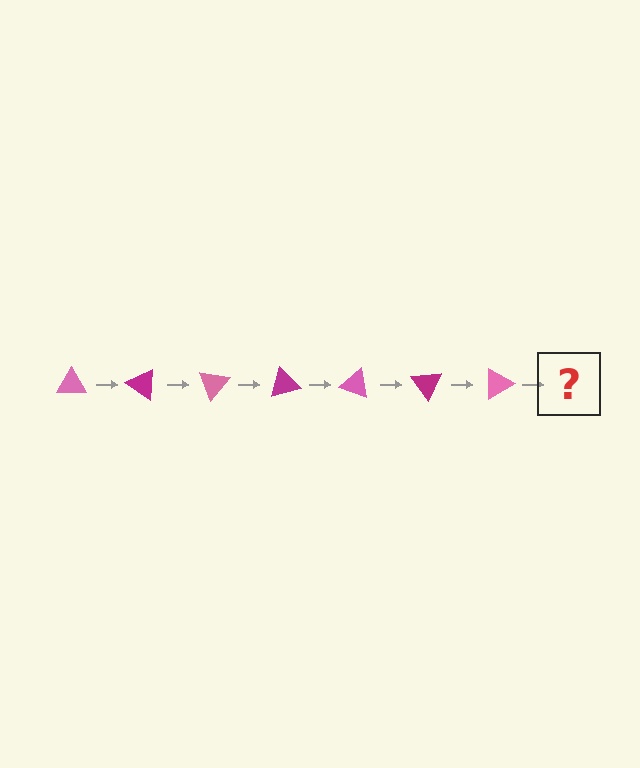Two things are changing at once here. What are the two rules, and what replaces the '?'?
The two rules are that it rotates 35 degrees each step and the color cycles through pink and magenta. The '?' should be a magenta triangle, rotated 245 degrees from the start.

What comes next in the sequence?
The next element should be a magenta triangle, rotated 245 degrees from the start.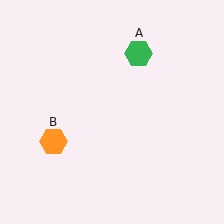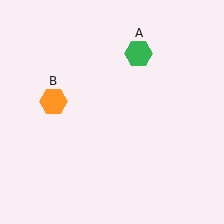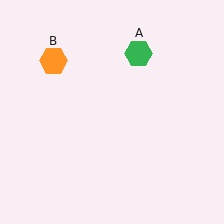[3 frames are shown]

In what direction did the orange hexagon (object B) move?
The orange hexagon (object B) moved up.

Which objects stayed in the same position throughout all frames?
Green hexagon (object A) remained stationary.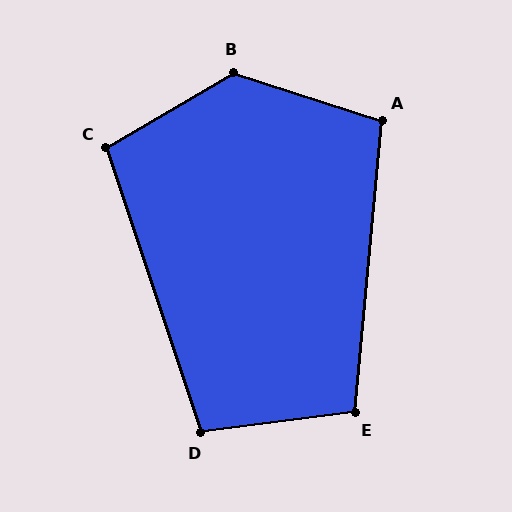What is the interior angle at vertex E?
Approximately 103 degrees (obtuse).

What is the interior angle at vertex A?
Approximately 103 degrees (obtuse).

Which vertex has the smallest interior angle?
D, at approximately 101 degrees.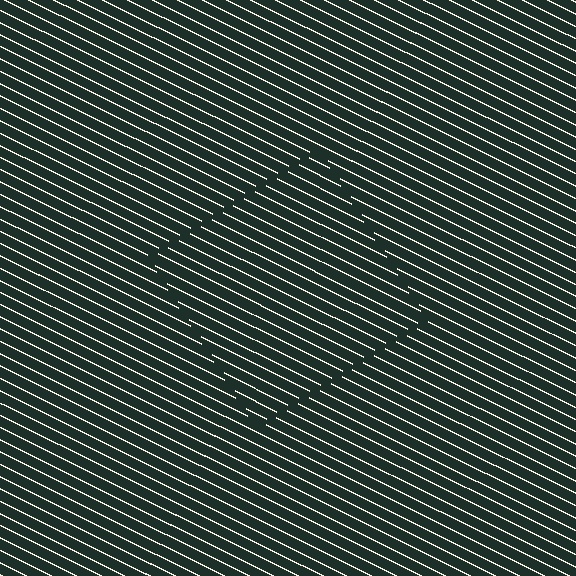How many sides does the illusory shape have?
4 sides — the line-ends trace a square.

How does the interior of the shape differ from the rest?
The interior of the shape contains the same grating, shifted by half a period — the contour is defined by the phase discontinuity where line-ends from the inner and outer gratings abut.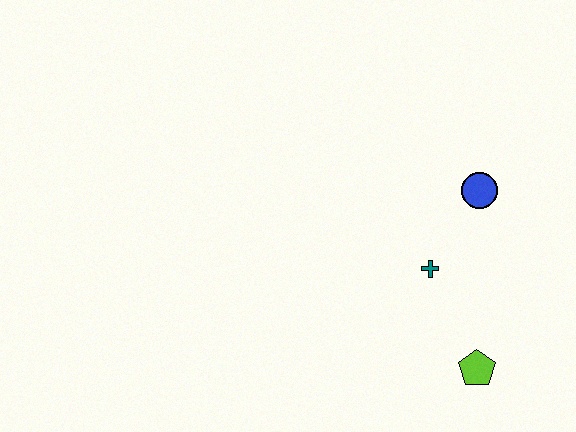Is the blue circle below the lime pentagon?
No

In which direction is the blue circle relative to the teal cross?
The blue circle is above the teal cross.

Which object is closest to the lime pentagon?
The teal cross is closest to the lime pentagon.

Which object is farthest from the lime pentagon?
The blue circle is farthest from the lime pentagon.